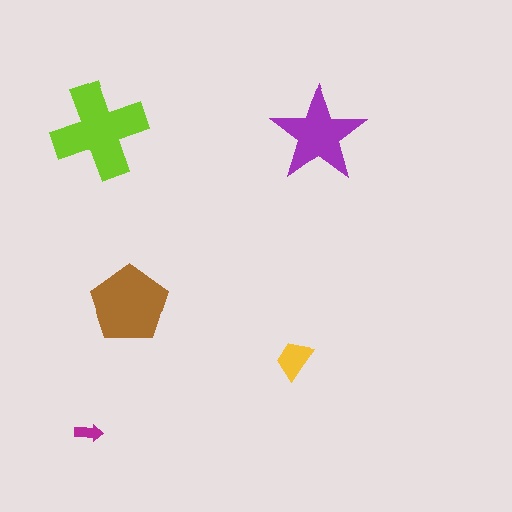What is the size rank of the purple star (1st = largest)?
3rd.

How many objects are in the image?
There are 5 objects in the image.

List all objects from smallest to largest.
The magenta arrow, the yellow trapezoid, the purple star, the brown pentagon, the lime cross.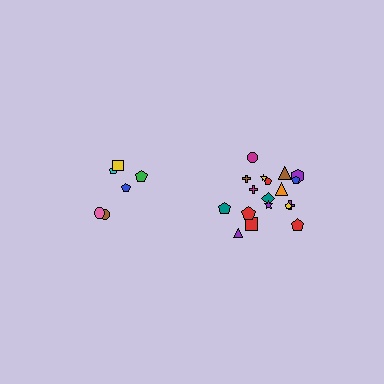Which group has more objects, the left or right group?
The right group.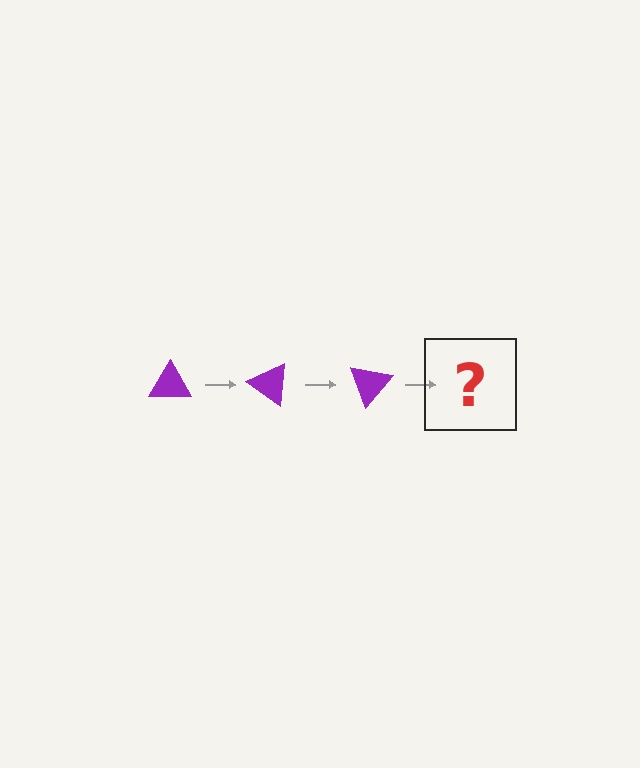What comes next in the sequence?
The next element should be a purple triangle rotated 105 degrees.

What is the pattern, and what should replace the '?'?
The pattern is that the triangle rotates 35 degrees each step. The '?' should be a purple triangle rotated 105 degrees.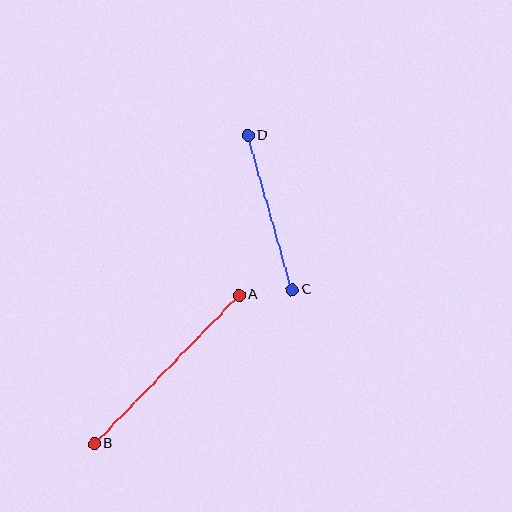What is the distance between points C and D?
The distance is approximately 160 pixels.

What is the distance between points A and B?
The distance is approximately 207 pixels.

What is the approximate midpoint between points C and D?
The midpoint is at approximately (270, 213) pixels.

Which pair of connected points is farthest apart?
Points A and B are farthest apart.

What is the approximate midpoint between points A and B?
The midpoint is at approximately (167, 369) pixels.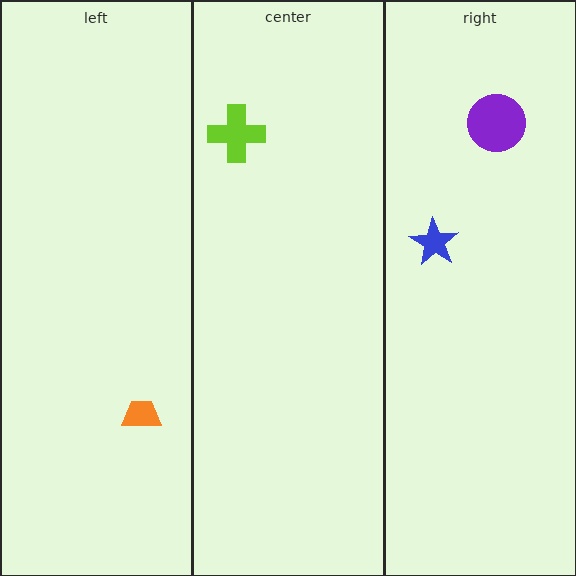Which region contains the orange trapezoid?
The left region.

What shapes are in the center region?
The lime cross.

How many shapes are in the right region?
2.